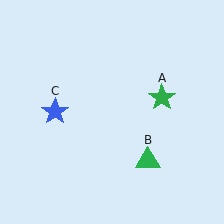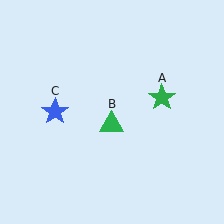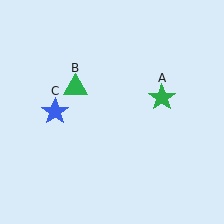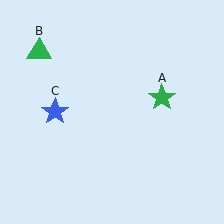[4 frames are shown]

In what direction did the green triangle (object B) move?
The green triangle (object B) moved up and to the left.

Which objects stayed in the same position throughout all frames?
Green star (object A) and blue star (object C) remained stationary.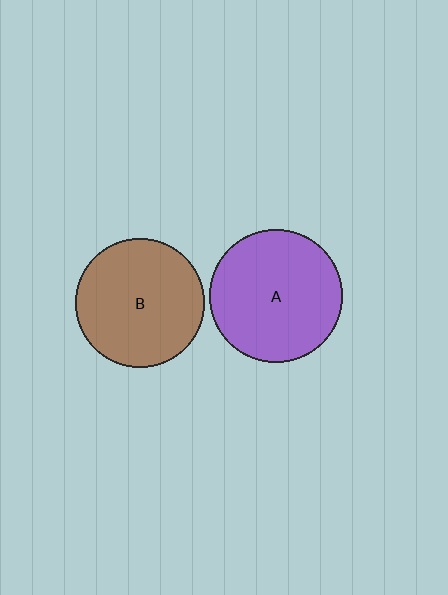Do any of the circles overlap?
No, none of the circles overlap.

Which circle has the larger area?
Circle A (purple).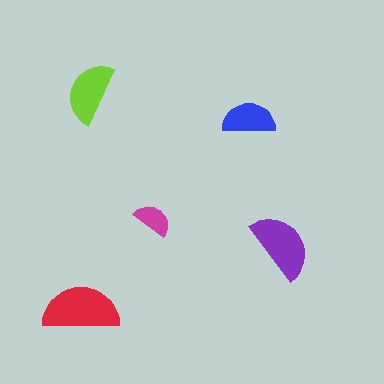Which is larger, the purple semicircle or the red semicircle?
The red one.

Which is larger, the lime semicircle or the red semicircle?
The red one.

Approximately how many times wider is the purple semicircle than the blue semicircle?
About 1.5 times wider.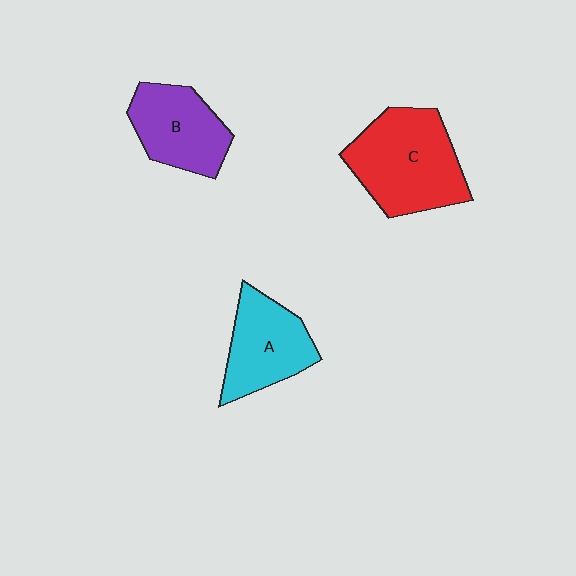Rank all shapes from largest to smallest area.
From largest to smallest: C (red), A (cyan), B (purple).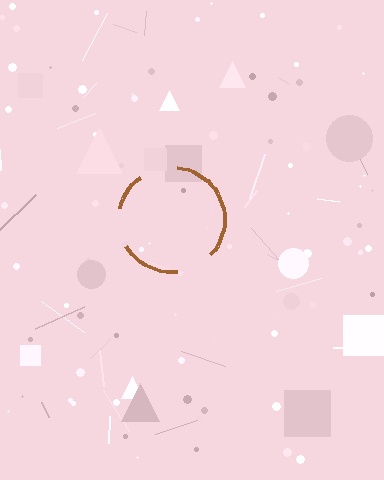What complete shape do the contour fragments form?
The contour fragments form a circle.